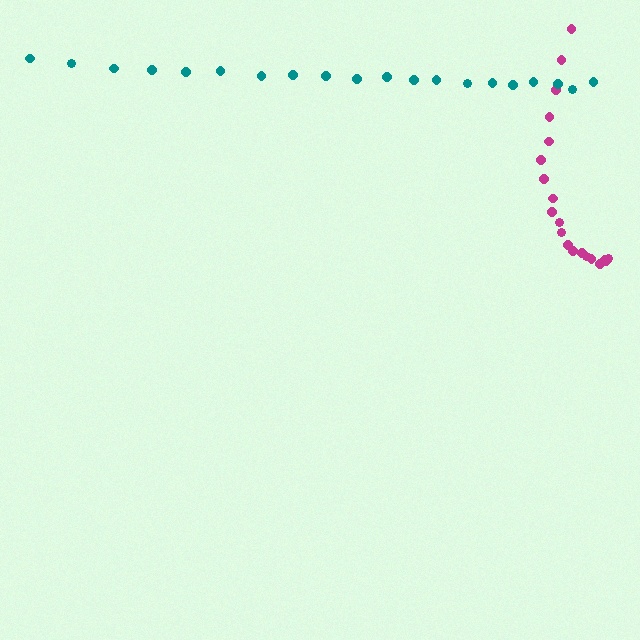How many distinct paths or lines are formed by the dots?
There are 2 distinct paths.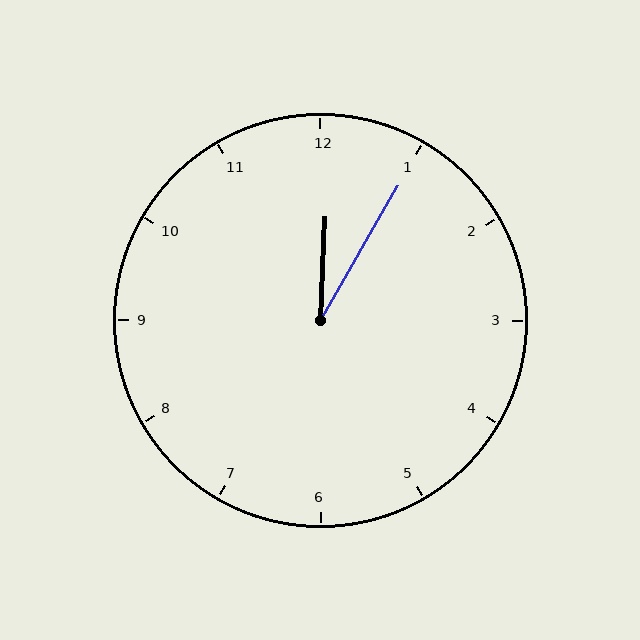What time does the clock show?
12:05.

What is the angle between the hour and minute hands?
Approximately 28 degrees.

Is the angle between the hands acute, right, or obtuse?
It is acute.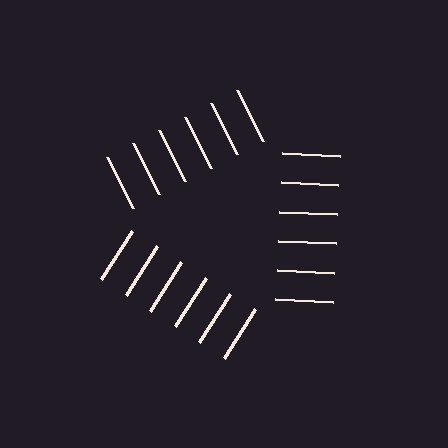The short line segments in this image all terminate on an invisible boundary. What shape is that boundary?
An illusory triangle — the line segments terminate on its edges but no continuous stroke is drawn.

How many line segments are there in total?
18 — 6 along each of the 3 edges.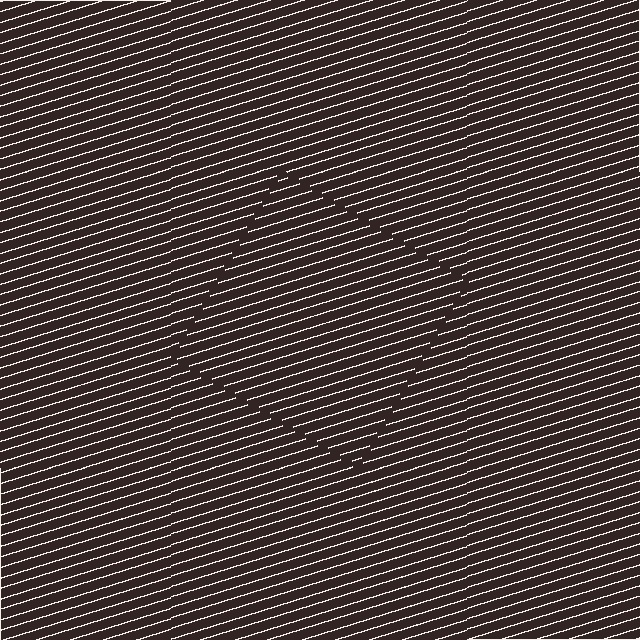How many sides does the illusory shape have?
4 sides — the line-ends trace a square.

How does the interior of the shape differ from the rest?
The interior of the shape contains the same grating, shifted by half a period — the contour is defined by the phase discontinuity where line-ends from the inner and outer gratings abut.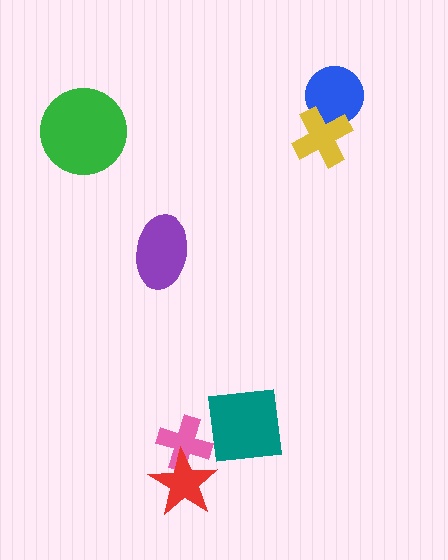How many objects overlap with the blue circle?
1 object overlaps with the blue circle.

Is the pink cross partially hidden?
Yes, it is partially covered by another shape.